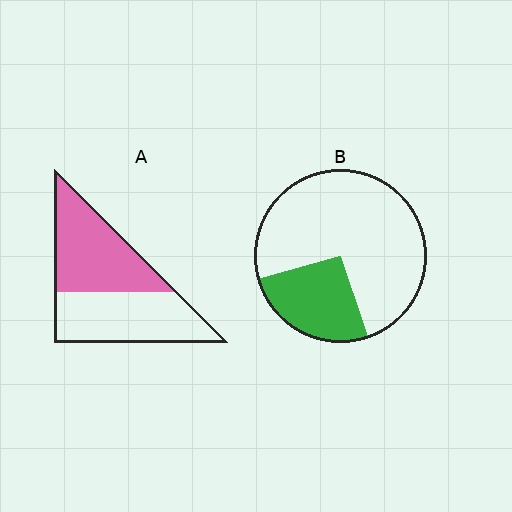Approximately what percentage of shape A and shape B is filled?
A is approximately 50% and B is approximately 25%.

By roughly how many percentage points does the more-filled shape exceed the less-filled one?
By roughly 25 percentage points (A over B).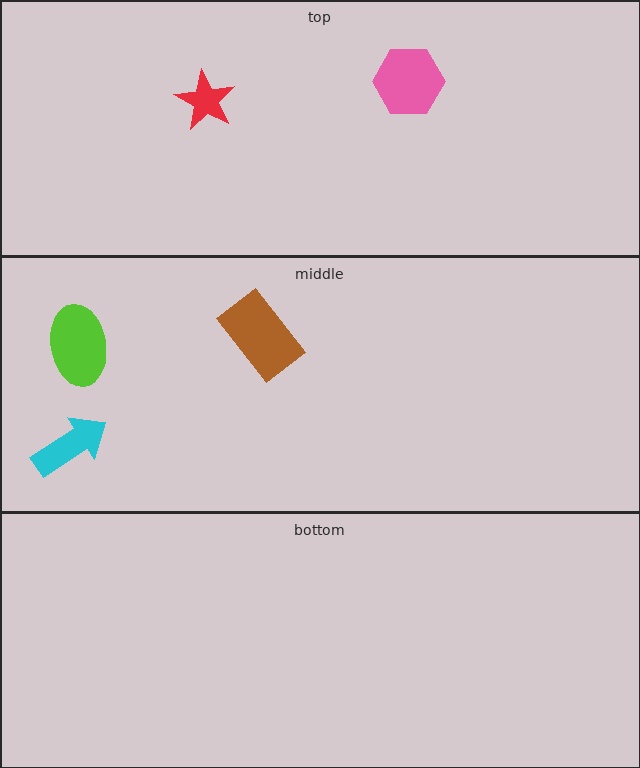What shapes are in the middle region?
The cyan arrow, the lime ellipse, the brown rectangle.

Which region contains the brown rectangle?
The middle region.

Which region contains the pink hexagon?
The top region.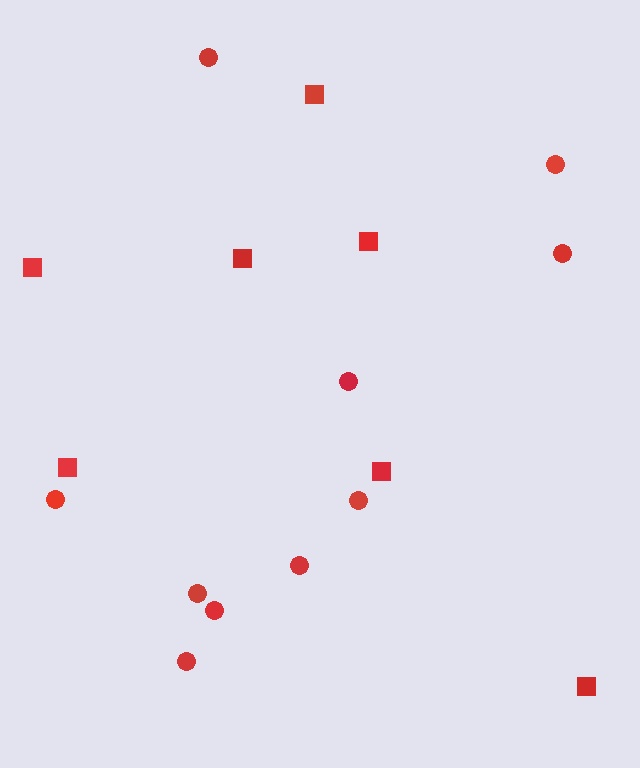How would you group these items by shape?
There are 2 groups: one group of squares (7) and one group of circles (10).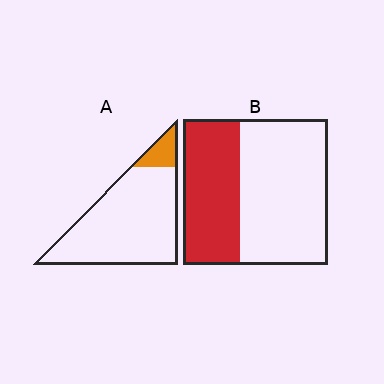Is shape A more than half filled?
No.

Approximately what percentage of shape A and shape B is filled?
A is approximately 10% and B is approximately 40%.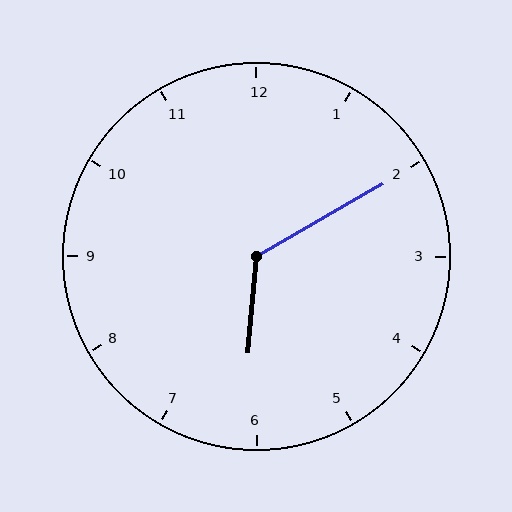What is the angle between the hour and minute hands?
Approximately 125 degrees.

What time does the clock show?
6:10.